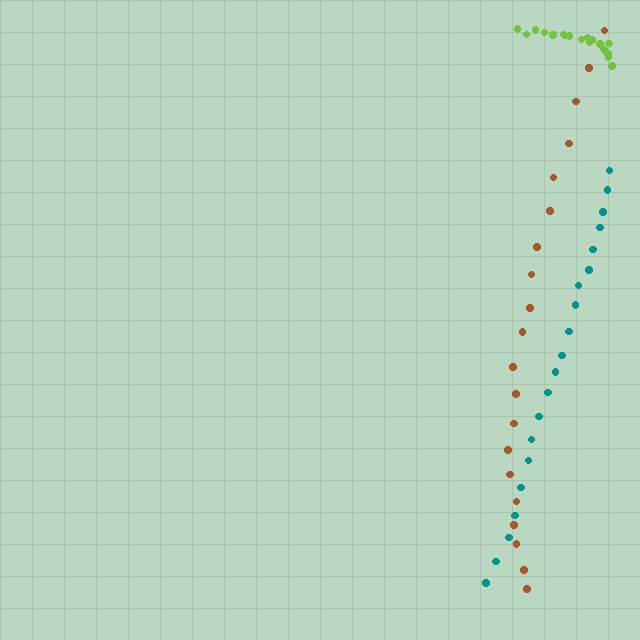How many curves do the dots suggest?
There are 3 distinct paths.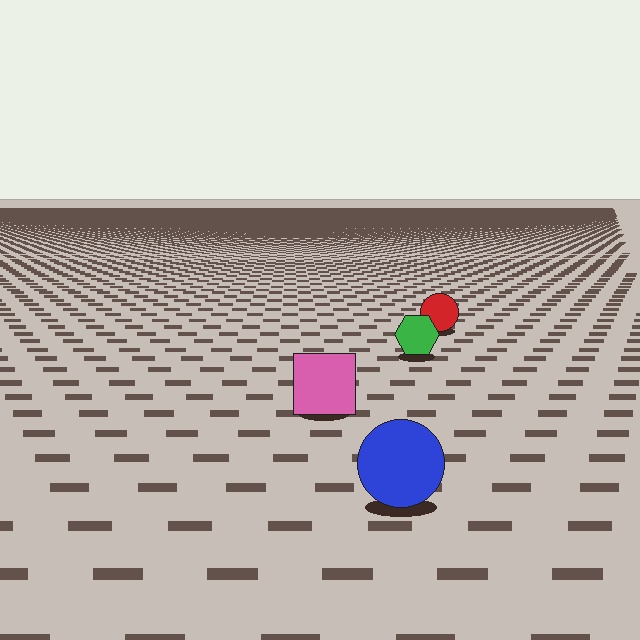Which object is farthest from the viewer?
The red circle is farthest from the viewer. It appears smaller and the ground texture around it is denser.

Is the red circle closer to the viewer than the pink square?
No. The pink square is closer — you can tell from the texture gradient: the ground texture is coarser near it.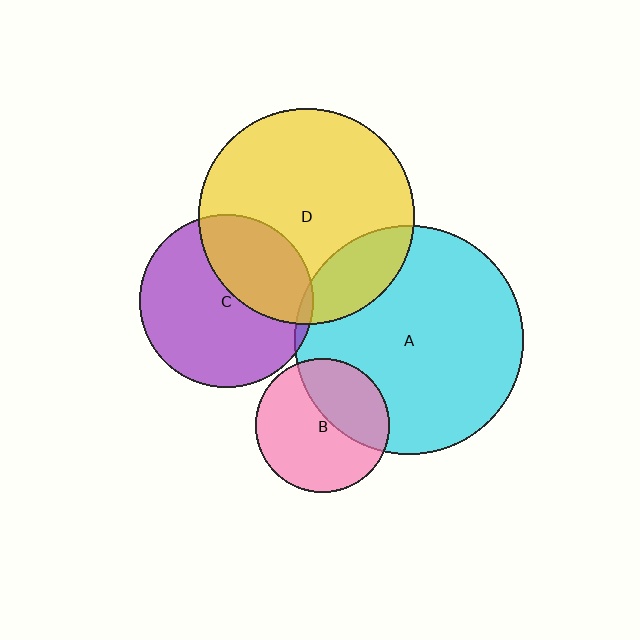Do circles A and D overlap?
Yes.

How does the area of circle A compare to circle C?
Approximately 1.7 times.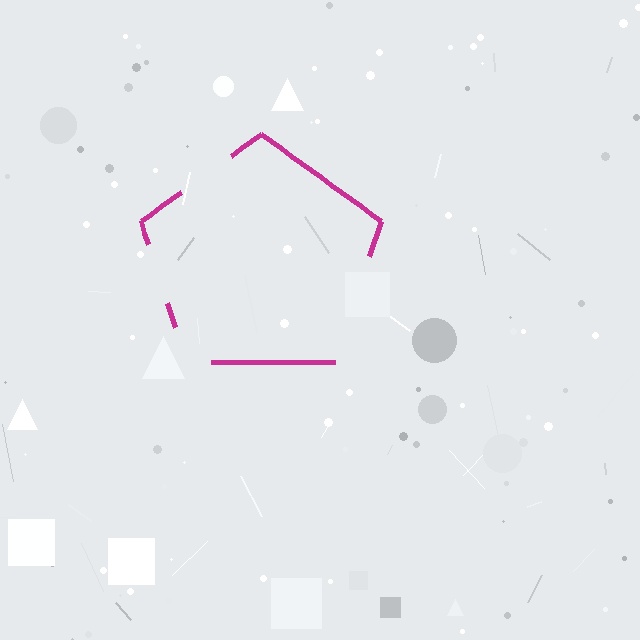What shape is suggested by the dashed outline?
The dashed outline suggests a pentagon.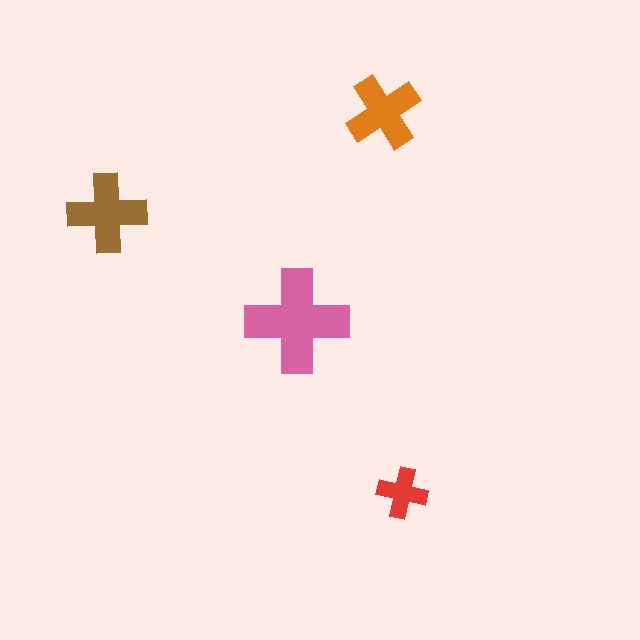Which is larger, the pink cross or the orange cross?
The pink one.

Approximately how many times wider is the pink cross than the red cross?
About 2 times wider.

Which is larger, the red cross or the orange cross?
The orange one.